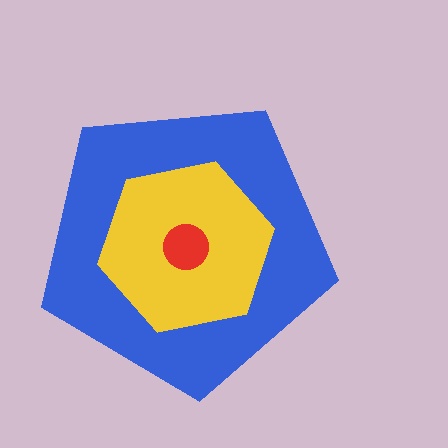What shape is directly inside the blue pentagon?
The yellow hexagon.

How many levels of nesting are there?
3.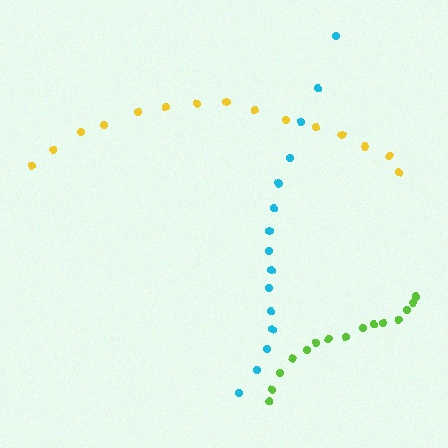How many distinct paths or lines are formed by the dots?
There are 3 distinct paths.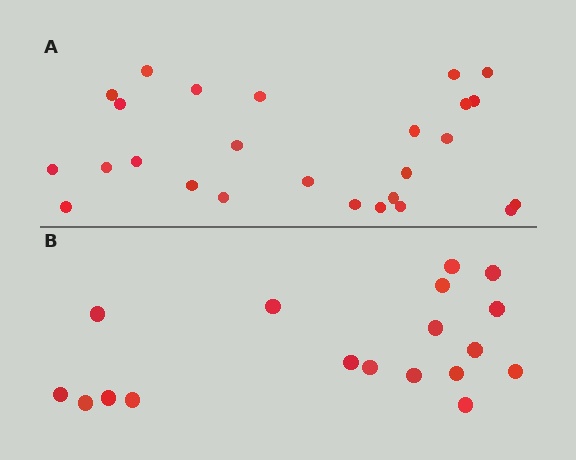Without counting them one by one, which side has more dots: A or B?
Region A (the top region) has more dots.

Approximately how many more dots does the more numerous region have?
Region A has roughly 8 or so more dots than region B.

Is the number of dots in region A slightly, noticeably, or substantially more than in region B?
Region A has noticeably more, but not dramatically so. The ratio is roughly 1.4 to 1.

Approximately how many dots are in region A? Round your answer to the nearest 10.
About 30 dots. (The exact count is 26, which rounds to 30.)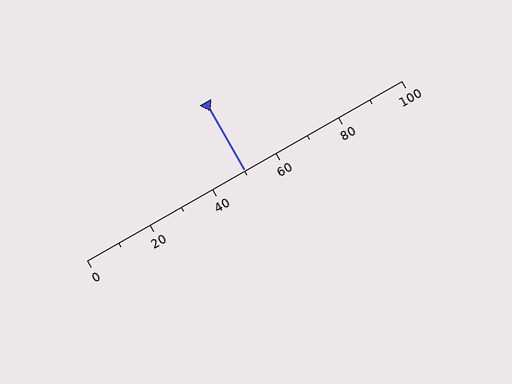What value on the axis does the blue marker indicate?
The marker indicates approximately 50.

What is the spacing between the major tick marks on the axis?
The major ticks are spaced 20 apart.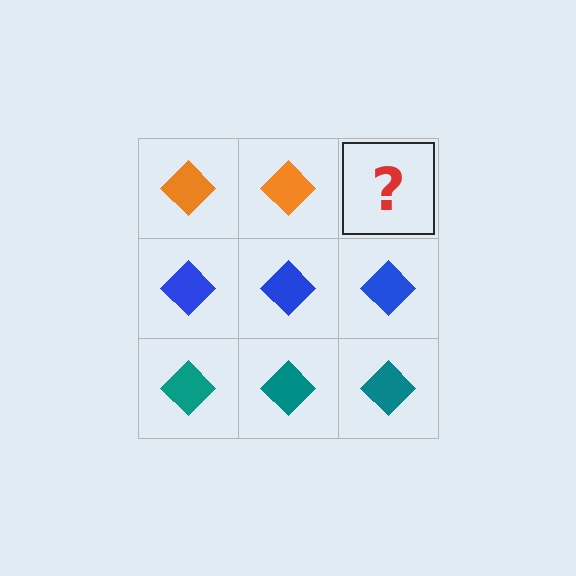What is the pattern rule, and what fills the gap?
The rule is that each row has a consistent color. The gap should be filled with an orange diamond.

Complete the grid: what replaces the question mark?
The question mark should be replaced with an orange diamond.